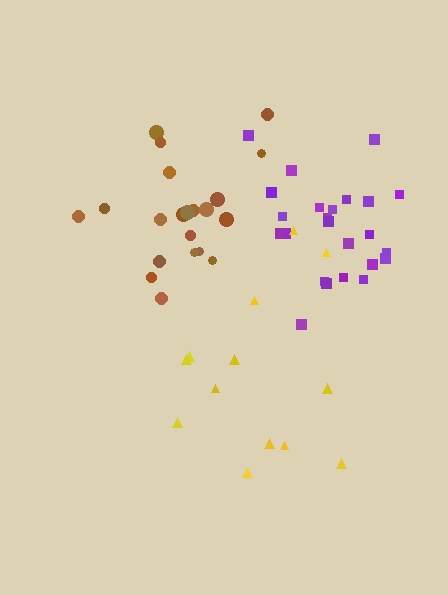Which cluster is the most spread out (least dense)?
Yellow.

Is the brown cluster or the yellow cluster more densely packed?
Brown.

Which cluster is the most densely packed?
Purple.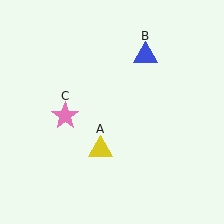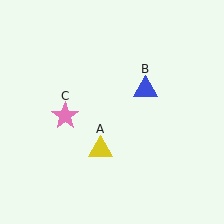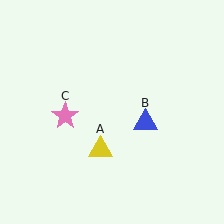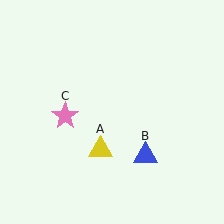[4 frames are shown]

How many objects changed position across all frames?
1 object changed position: blue triangle (object B).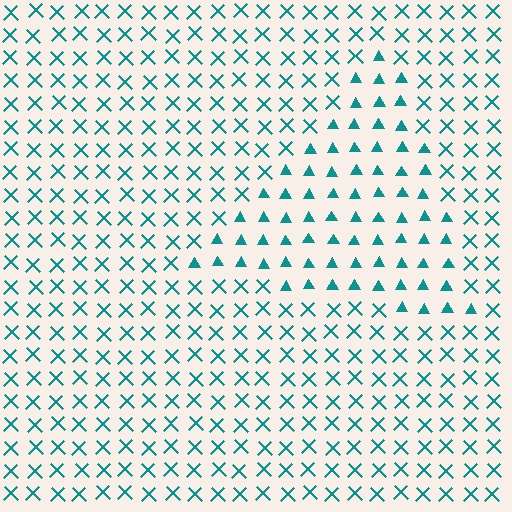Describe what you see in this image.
The image is filled with small teal elements arranged in a uniform grid. A triangle-shaped region contains triangles, while the surrounding area contains X marks. The boundary is defined purely by the change in element shape.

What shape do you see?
I see a triangle.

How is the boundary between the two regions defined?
The boundary is defined by a change in element shape: triangles inside vs. X marks outside. All elements share the same color and spacing.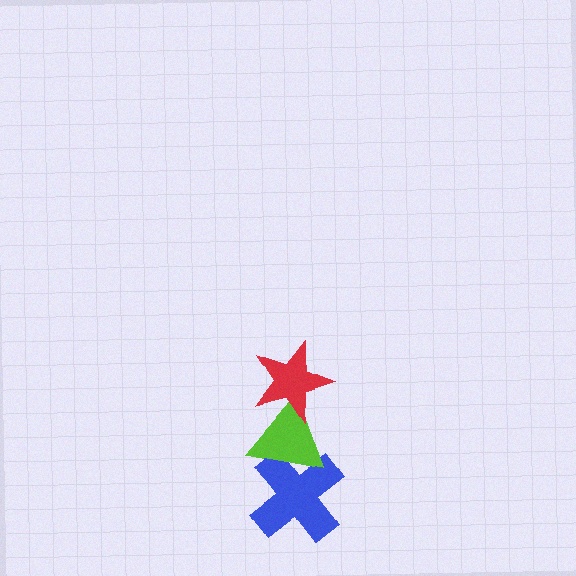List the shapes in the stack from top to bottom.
From top to bottom: the red star, the lime triangle, the blue cross.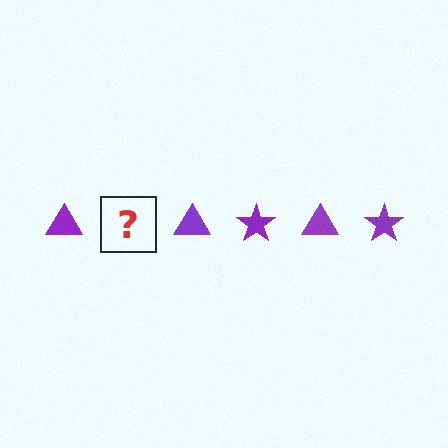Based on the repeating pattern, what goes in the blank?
The blank should be a purple star.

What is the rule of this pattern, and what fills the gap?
The rule is that the pattern cycles through triangle, star shapes in purple. The gap should be filled with a purple star.